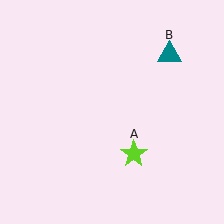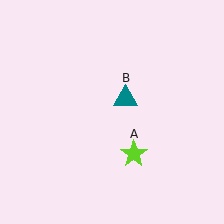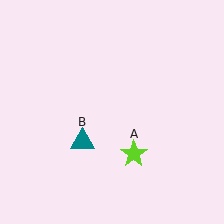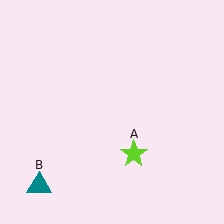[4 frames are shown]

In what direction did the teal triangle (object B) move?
The teal triangle (object B) moved down and to the left.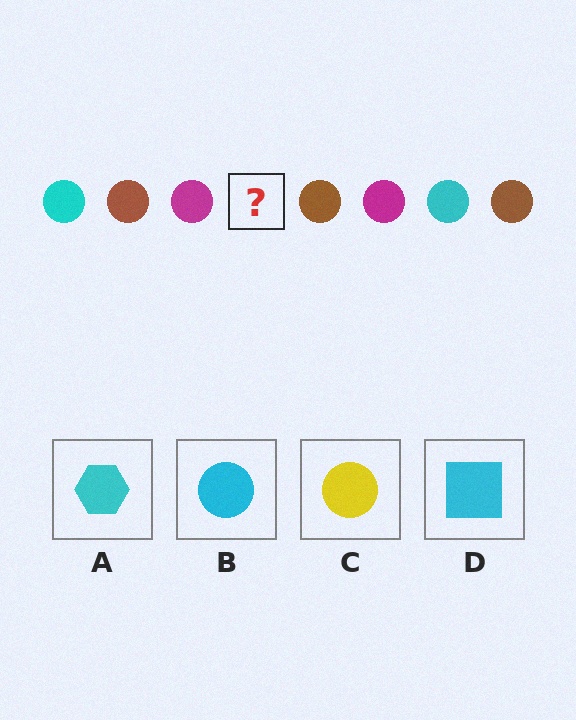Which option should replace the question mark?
Option B.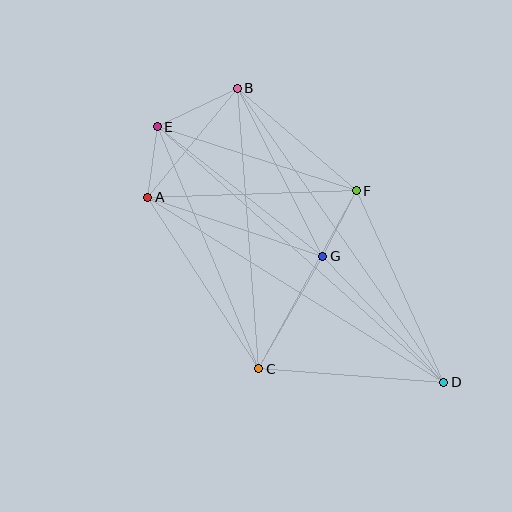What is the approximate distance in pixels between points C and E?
The distance between C and E is approximately 262 pixels.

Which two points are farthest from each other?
Points D and E are farthest from each other.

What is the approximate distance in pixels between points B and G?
The distance between B and G is approximately 188 pixels.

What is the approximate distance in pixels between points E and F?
The distance between E and F is approximately 209 pixels.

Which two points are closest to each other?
Points A and E are closest to each other.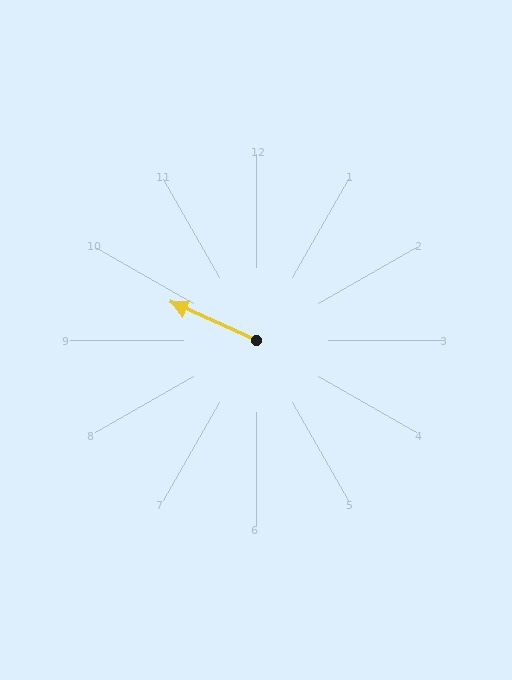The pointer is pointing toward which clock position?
Roughly 10 o'clock.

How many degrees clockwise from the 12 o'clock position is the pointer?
Approximately 294 degrees.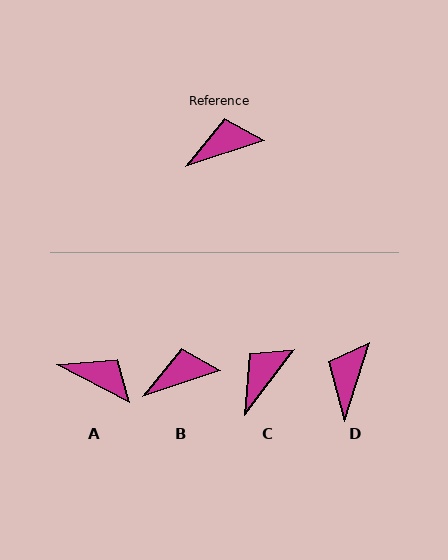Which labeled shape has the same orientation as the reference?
B.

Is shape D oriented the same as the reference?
No, it is off by about 54 degrees.